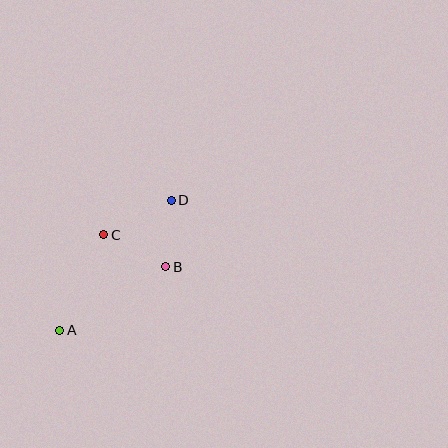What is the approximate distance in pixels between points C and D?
The distance between C and D is approximately 76 pixels.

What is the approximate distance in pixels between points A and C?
The distance between A and C is approximately 105 pixels.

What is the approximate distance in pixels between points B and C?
The distance between B and C is approximately 70 pixels.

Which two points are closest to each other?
Points B and D are closest to each other.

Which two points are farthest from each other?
Points A and D are farthest from each other.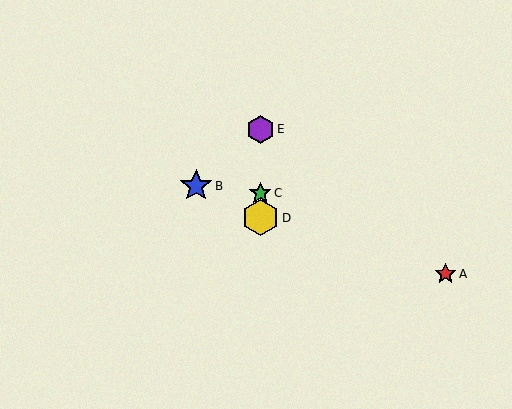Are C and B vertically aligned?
No, C is at x≈260 and B is at x≈196.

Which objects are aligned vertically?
Objects C, D, E are aligned vertically.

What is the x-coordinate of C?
Object C is at x≈260.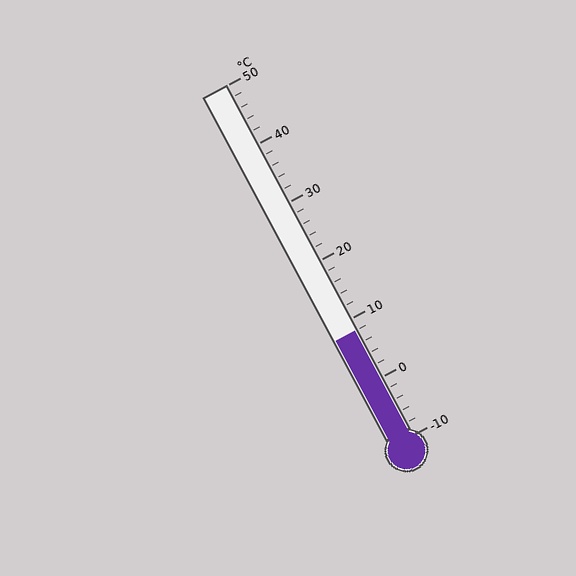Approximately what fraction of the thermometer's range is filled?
The thermometer is filled to approximately 30% of its range.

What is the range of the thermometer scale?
The thermometer scale ranges from -10°C to 50°C.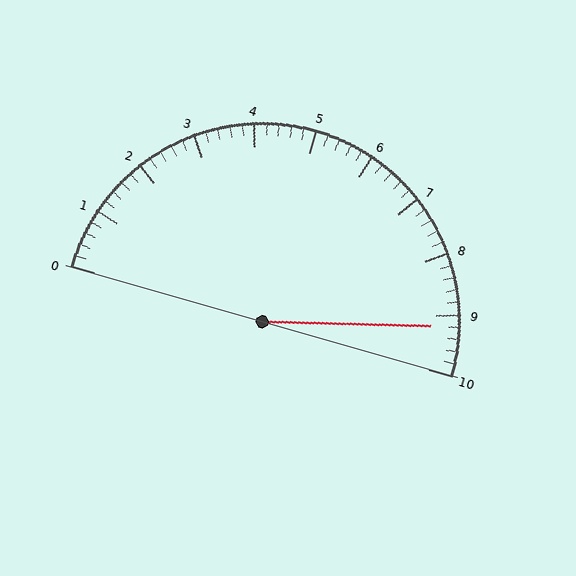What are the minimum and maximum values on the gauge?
The gauge ranges from 0 to 10.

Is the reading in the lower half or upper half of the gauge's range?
The reading is in the upper half of the range (0 to 10).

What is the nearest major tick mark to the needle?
The nearest major tick mark is 9.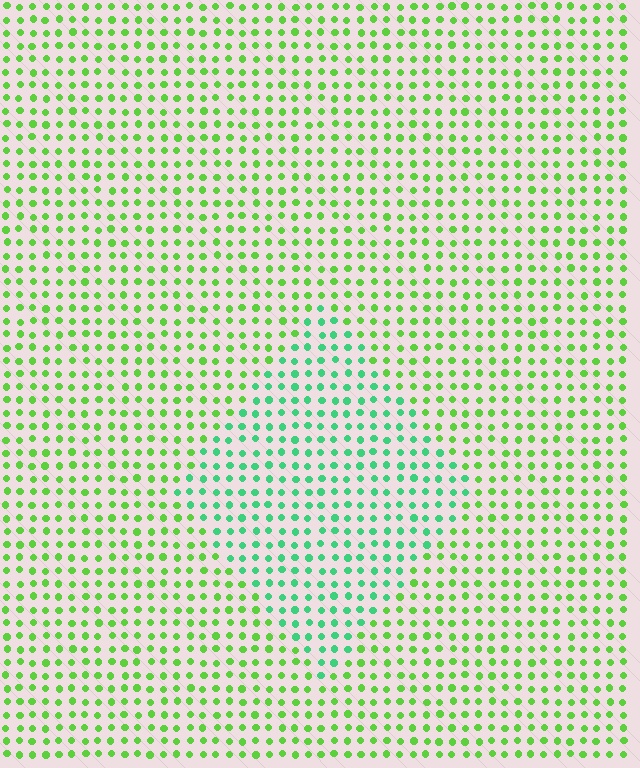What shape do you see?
I see a diamond.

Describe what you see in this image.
The image is filled with small lime elements in a uniform arrangement. A diamond-shaped region is visible where the elements are tinted to a slightly different hue, forming a subtle color boundary.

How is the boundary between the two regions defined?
The boundary is defined purely by a slight shift in hue (about 40 degrees). Spacing, size, and orientation are identical on both sides.